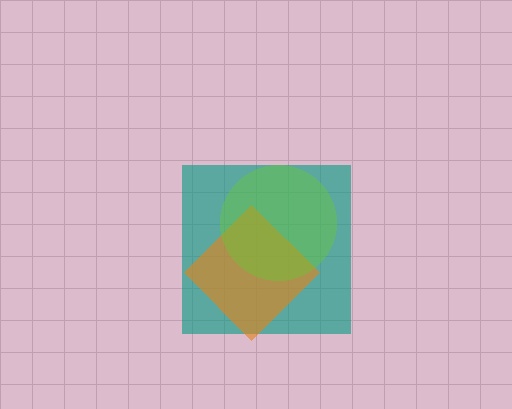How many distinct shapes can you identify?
There are 3 distinct shapes: a teal square, an orange diamond, a lime circle.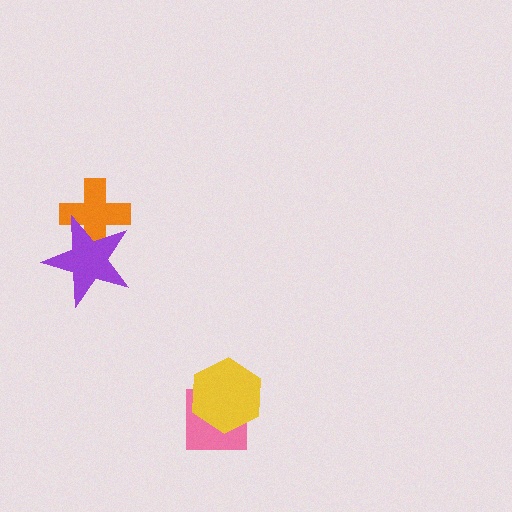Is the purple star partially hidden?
No, no other shape covers it.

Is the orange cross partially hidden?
Yes, it is partially covered by another shape.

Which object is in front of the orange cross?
The purple star is in front of the orange cross.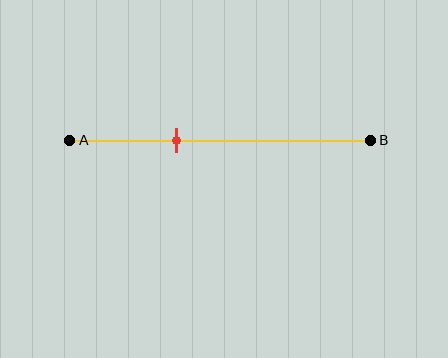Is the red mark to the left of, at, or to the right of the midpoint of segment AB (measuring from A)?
The red mark is to the left of the midpoint of segment AB.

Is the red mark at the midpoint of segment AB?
No, the mark is at about 35% from A, not at the 50% midpoint.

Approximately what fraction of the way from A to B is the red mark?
The red mark is approximately 35% of the way from A to B.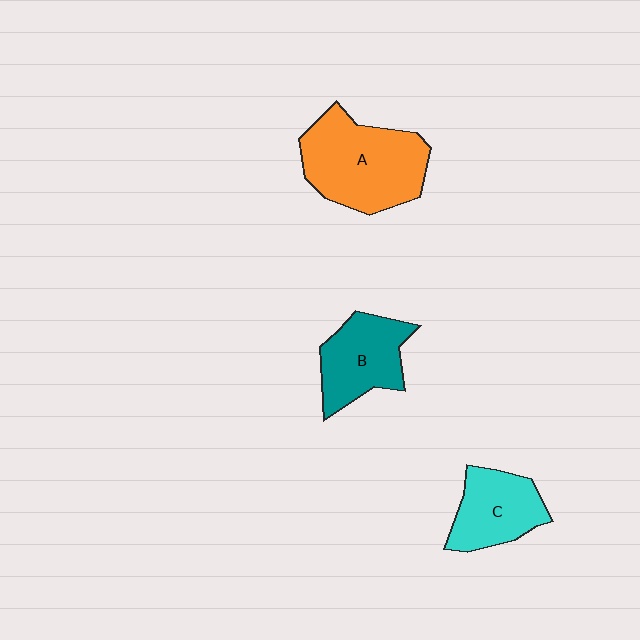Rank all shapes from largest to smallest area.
From largest to smallest: A (orange), B (teal), C (cyan).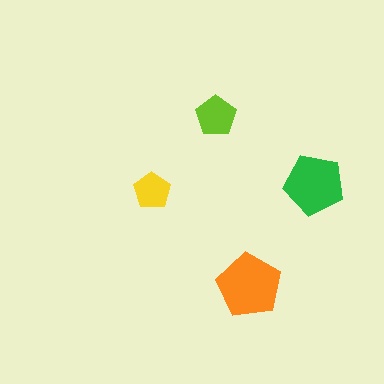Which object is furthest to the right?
The green pentagon is rightmost.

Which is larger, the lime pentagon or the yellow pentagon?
The lime one.